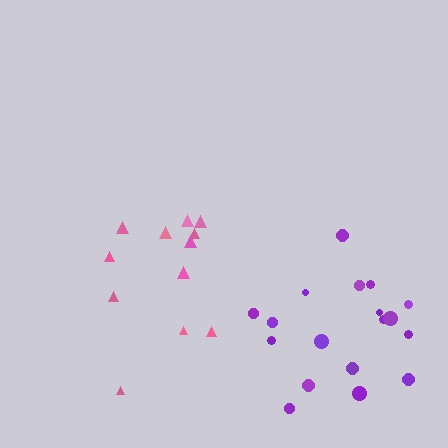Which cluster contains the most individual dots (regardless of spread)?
Purple (19).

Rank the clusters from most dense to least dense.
purple, pink.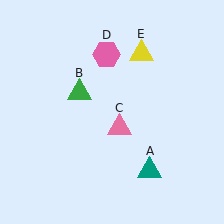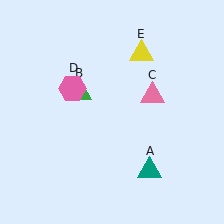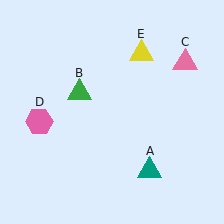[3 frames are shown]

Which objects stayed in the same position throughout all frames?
Teal triangle (object A) and green triangle (object B) and yellow triangle (object E) remained stationary.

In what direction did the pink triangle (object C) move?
The pink triangle (object C) moved up and to the right.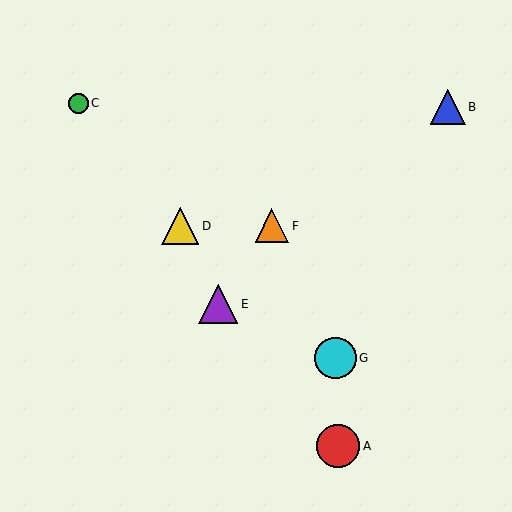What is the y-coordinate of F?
Object F is at y≈226.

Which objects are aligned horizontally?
Objects D, F are aligned horizontally.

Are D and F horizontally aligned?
Yes, both are at y≈226.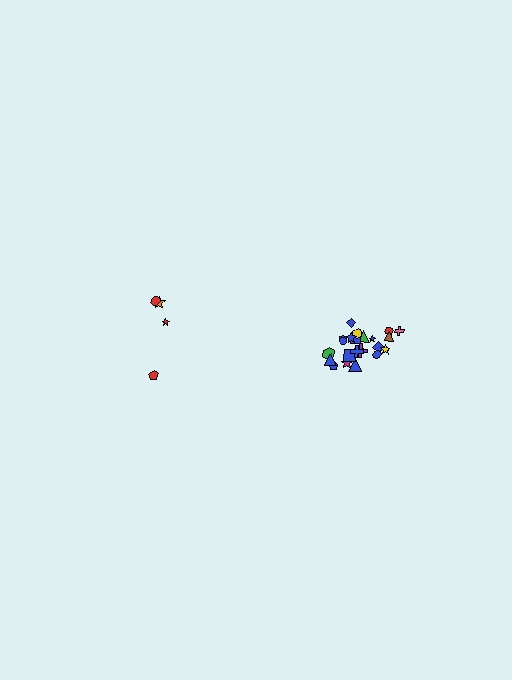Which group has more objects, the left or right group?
The right group.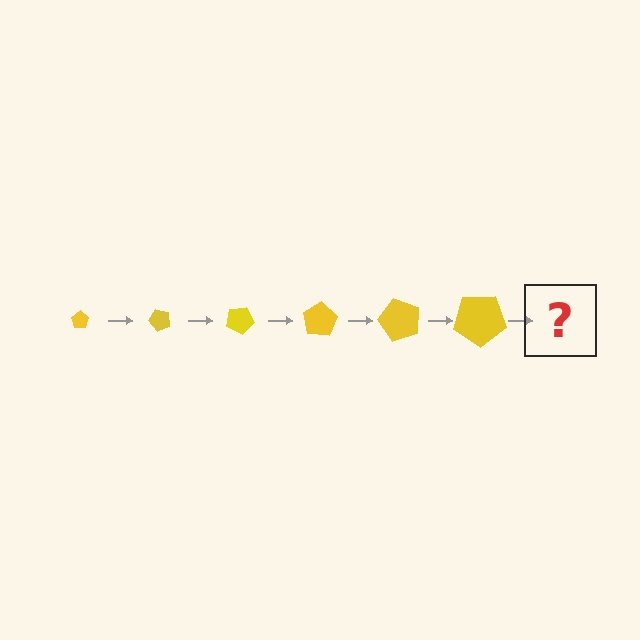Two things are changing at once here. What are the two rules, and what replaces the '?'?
The two rules are that the pentagon grows larger each step and it rotates 50 degrees each step. The '?' should be a pentagon, larger than the previous one and rotated 300 degrees from the start.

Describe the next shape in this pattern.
It should be a pentagon, larger than the previous one and rotated 300 degrees from the start.